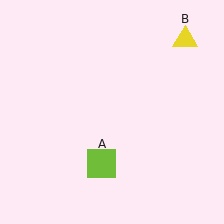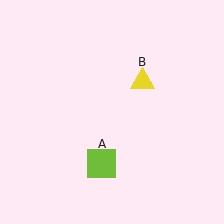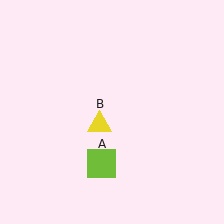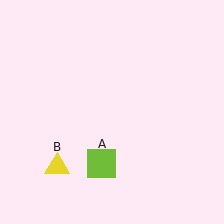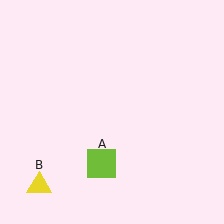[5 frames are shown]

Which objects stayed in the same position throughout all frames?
Lime square (object A) remained stationary.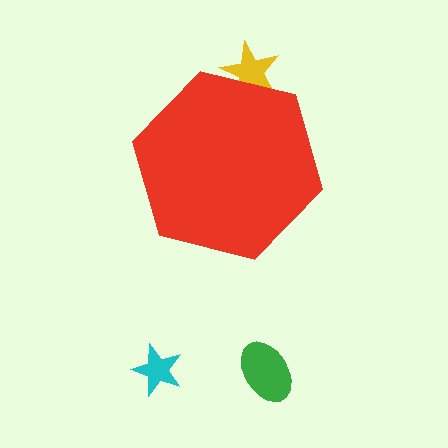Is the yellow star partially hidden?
Yes, the yellow star is partially hidden behind the red hexagon.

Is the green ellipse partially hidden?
No, the green ellipse is fully visible.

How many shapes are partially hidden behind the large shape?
1 shape is partially hidden.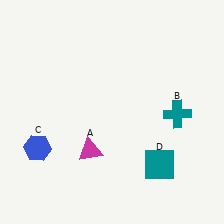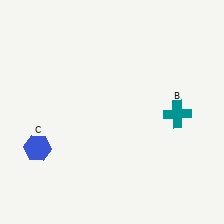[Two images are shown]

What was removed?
The magenta triangle (A), the teal square (D) were removed in Image 2.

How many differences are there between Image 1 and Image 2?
There are 2 differences between the two images.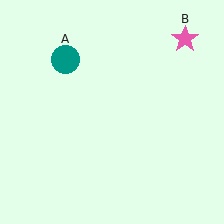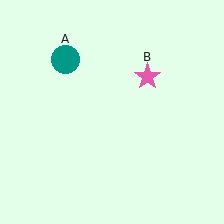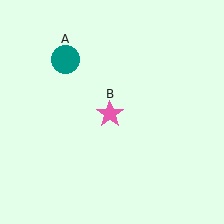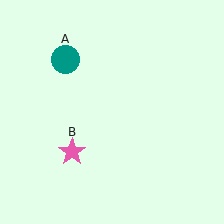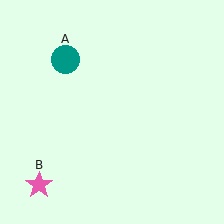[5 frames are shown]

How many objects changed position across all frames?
1 object changed position: pink star (object B).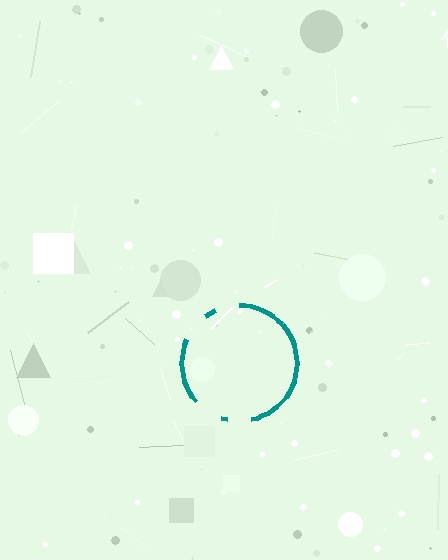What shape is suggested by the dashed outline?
The dashed outline suggests a circle.